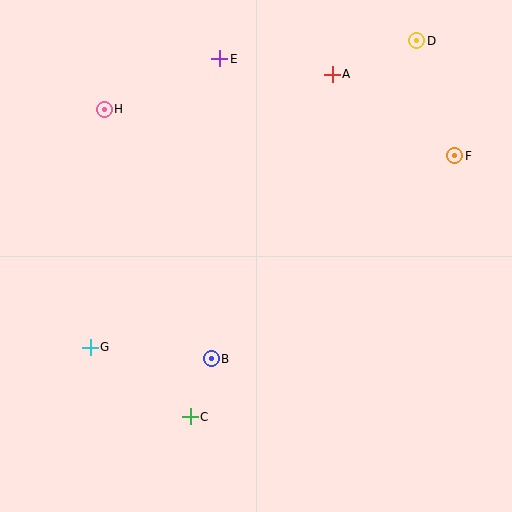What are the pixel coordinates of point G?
Point G is at (90, 347).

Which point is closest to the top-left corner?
Point H is closest to the top-left corner.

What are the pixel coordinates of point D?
Point D is at (417, 41).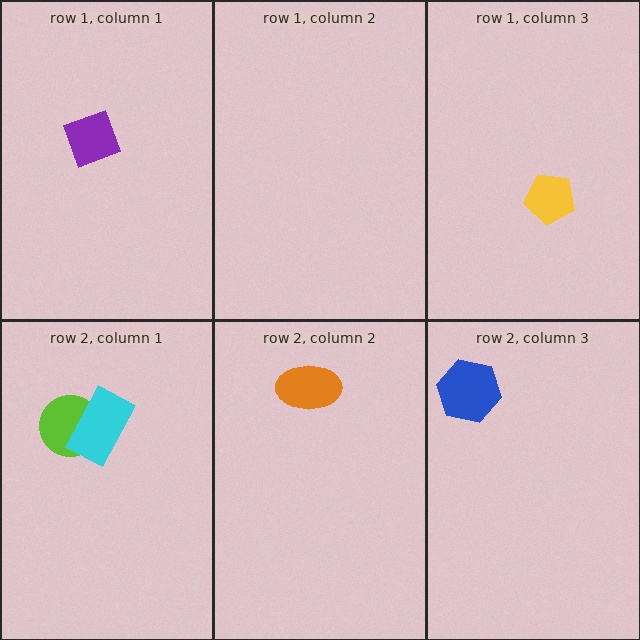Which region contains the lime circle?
The row 2, column 1 region.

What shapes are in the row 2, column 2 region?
The orange ellipse.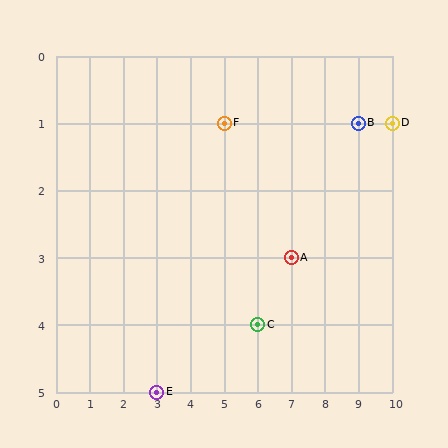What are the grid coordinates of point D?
Point D is at grid coordinates (10, 1).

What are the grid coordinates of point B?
Point B is at grid coordinates (9, 1).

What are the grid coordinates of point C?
Point C is at grid coordinates (6, 4).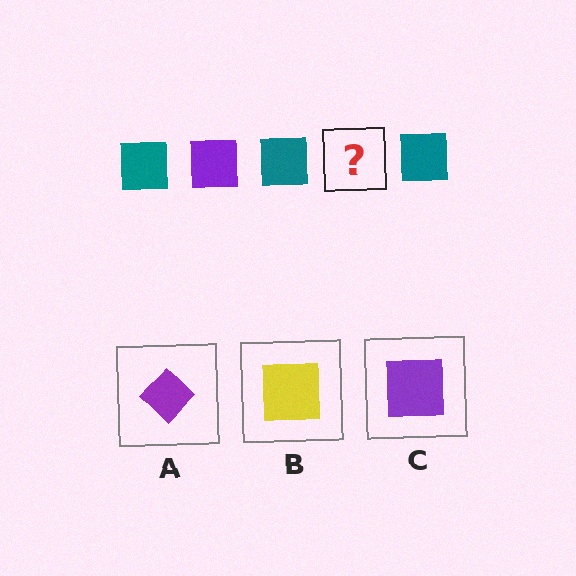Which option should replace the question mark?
Option C.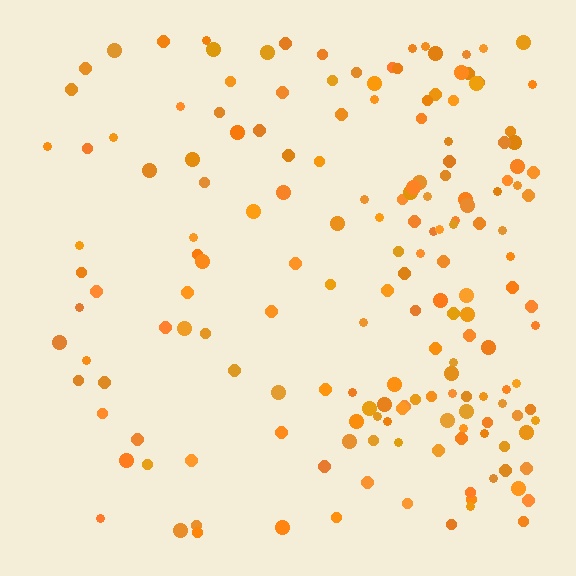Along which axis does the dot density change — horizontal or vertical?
Horizontal.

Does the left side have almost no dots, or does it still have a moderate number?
Still a moderate number, just noticeably fewer than the right.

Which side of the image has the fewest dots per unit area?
The left.